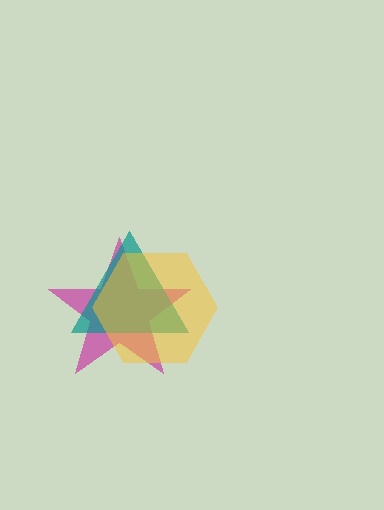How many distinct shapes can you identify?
There are 3 distinct shapes: a magenta star, a teal triangle, a yellow hexagon.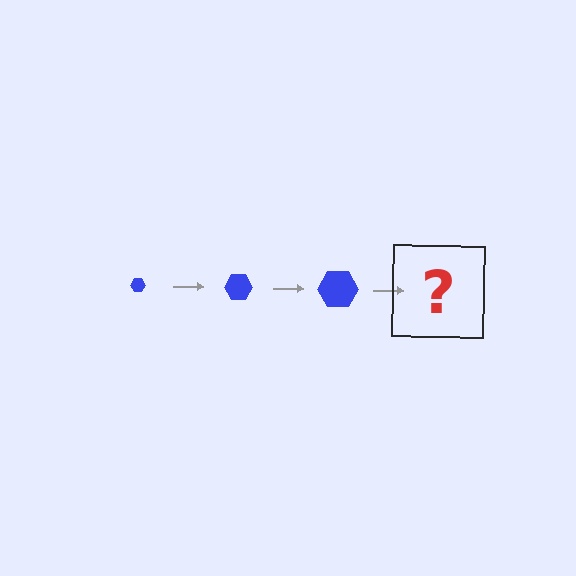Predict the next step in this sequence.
The next step is a blue hexagon, larger than the previous one.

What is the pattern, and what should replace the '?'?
The pattern is that the hexagon gets progressively larger each step. The '?' should be a blue hexagon, larger than the previous one.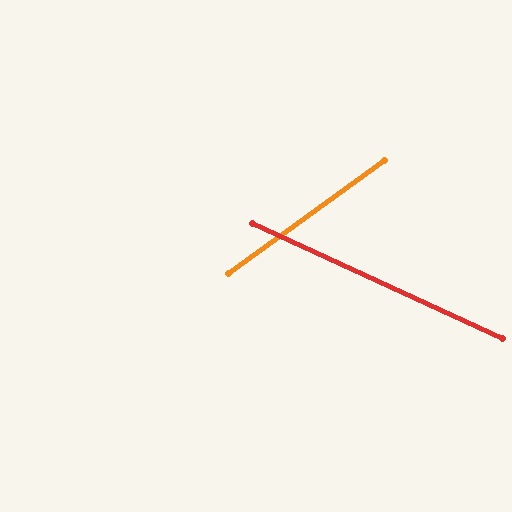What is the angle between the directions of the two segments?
Approximately 61 degrees.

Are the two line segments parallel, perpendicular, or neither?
Neither parallel nor perpendicular — they differ by about 61°.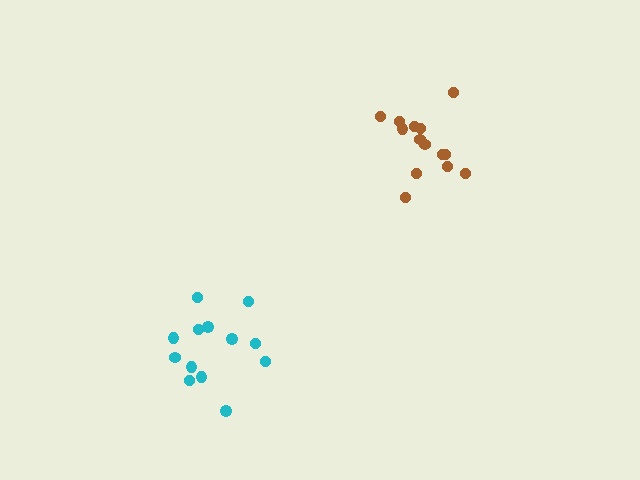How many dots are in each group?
Group 1: 13 dots, Group 2: 14 dots (27 total).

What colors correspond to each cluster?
The clusters are colored: cyan, brown.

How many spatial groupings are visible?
There are 2 spatial groupings.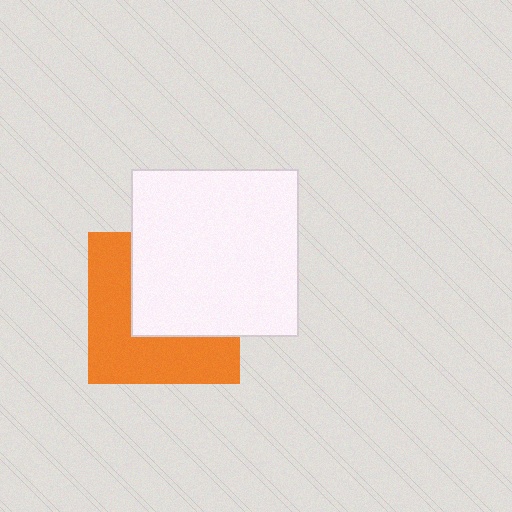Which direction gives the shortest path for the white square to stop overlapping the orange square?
Moving toward the upper-right gives the shortest separation.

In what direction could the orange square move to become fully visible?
The orange square could move toward the lower-left. That would shift it out from behind the white square entirely.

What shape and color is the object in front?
The object in front is a white square.